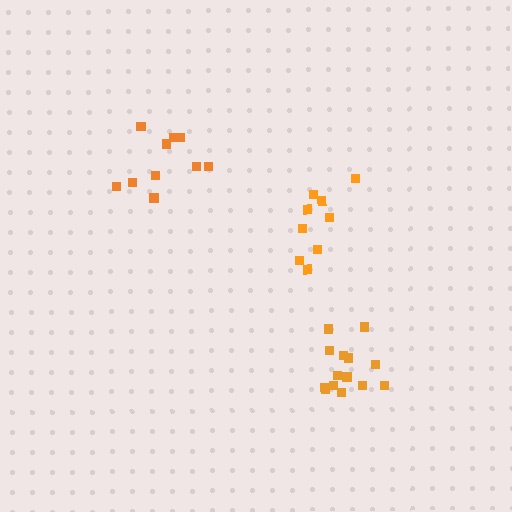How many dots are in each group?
Group 1: 9 dots, Group 2: 14 dots, Group 3: 10 dots (33 total).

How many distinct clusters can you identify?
There are 3 distinct clusters.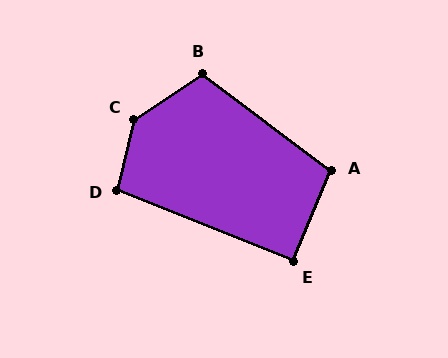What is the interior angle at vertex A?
Approximately 104 degrees (obtuse).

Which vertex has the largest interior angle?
C, at approximately 138 degrees.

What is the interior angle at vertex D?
Approximately 98 degrees (obtuse).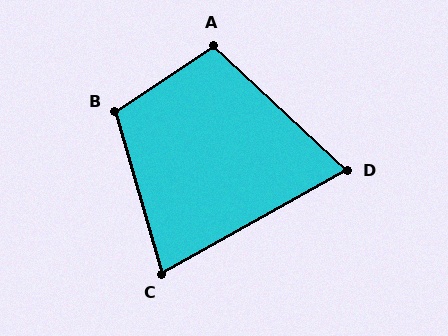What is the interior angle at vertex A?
Approximately 103 degrees (obtuse).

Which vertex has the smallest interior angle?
D, at approximately 72 degrees.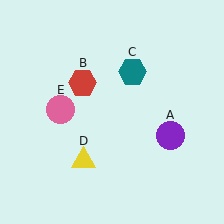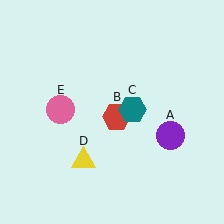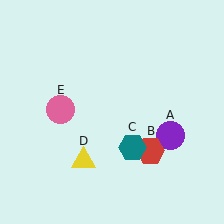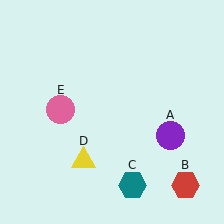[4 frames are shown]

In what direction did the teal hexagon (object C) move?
The teal hexagon (object C) moved down.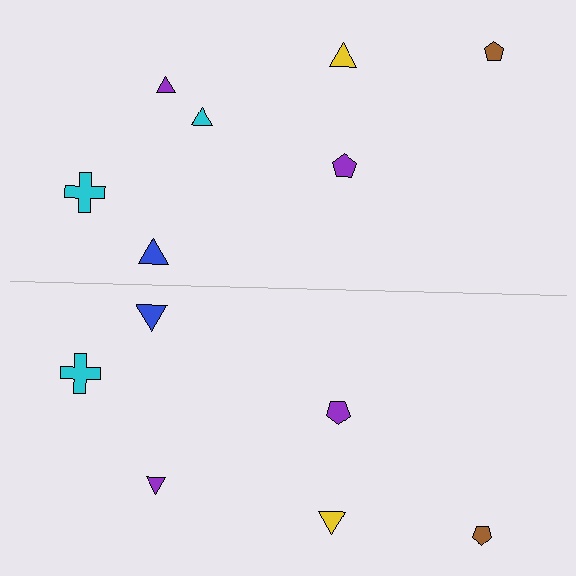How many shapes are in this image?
There are 13 shapes in this image.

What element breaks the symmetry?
A cyan triangle is missing from the bottom side.